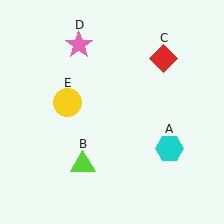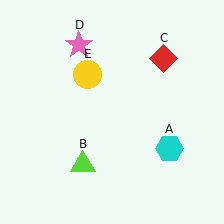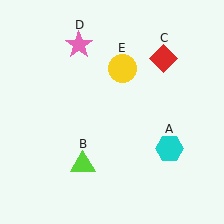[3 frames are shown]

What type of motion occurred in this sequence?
The yellow circle (object E) rotated clockwise around the center of the scene.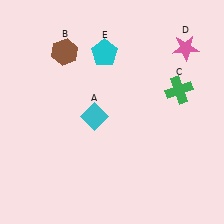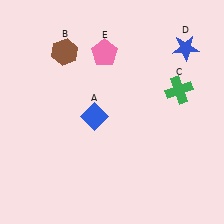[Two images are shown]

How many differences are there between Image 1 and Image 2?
There are 3 differences between the two images.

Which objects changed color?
A changed from cyan to blue. D changed from pink to blue. E changed from cyan to pink.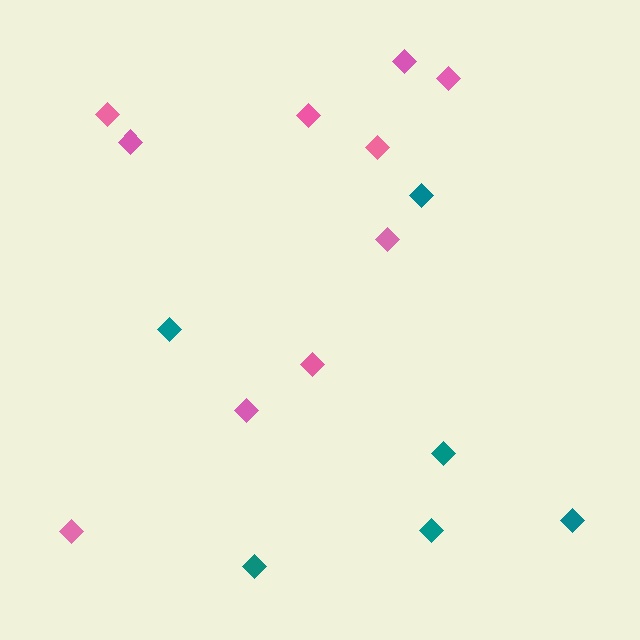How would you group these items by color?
There are 2 groups: one group of teal diamonds (6) and one group of pink diamonds (10).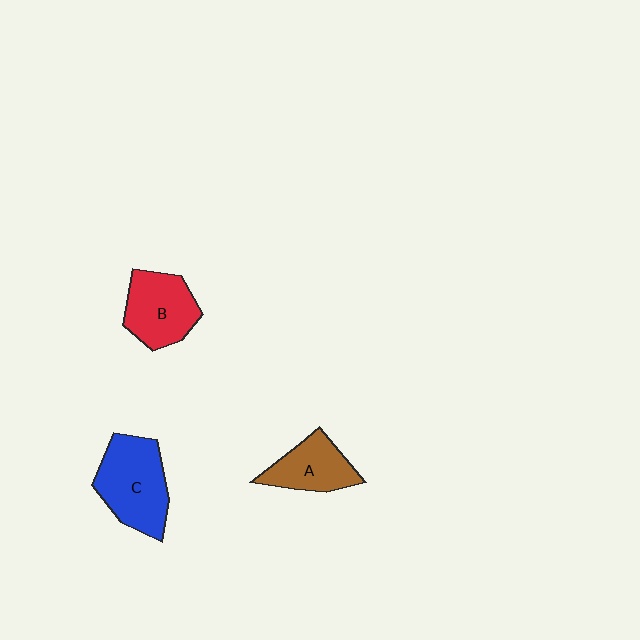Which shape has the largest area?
Shape C (blue).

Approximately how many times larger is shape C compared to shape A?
Approximately 1.5 times.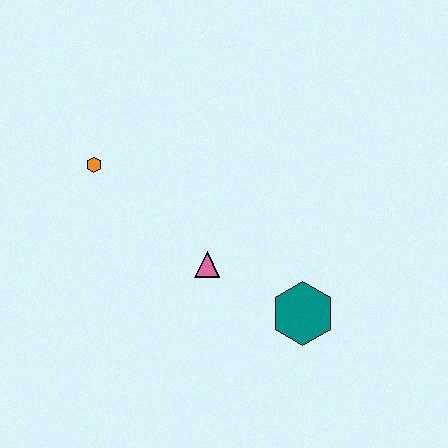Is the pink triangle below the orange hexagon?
Yes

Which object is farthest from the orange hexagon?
The teal hexagon is farthest from the orange hexagon.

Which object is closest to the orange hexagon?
The pink triangle is closest to the orange hexagon.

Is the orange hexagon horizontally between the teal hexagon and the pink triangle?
No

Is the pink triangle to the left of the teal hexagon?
Yes